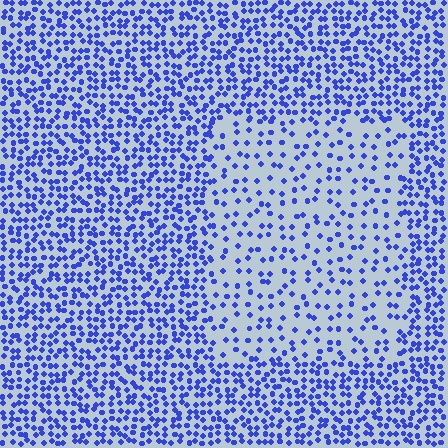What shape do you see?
I see a rectangle.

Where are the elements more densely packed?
The elements are more densely packed outside the rectangle boundary.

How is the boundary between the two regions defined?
The boundary is defined by a change in element density (approximately 2.3x ratio). All elements are the same color, size, and shape.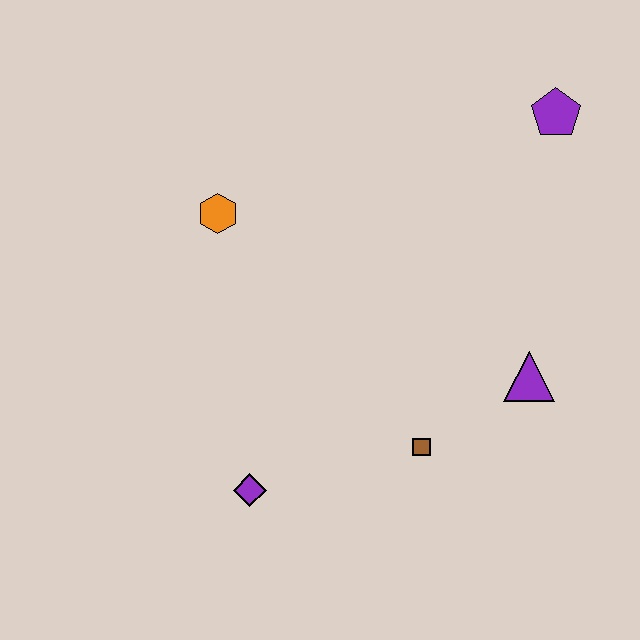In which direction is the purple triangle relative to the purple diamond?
The purple triangle is to the right of the purple diamond.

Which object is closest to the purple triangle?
The brown square is closest to the purple triangle.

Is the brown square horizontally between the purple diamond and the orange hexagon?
No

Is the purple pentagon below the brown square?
No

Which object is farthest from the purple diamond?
The purple pentagon is farthest from the purple diamond.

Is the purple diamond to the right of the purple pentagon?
No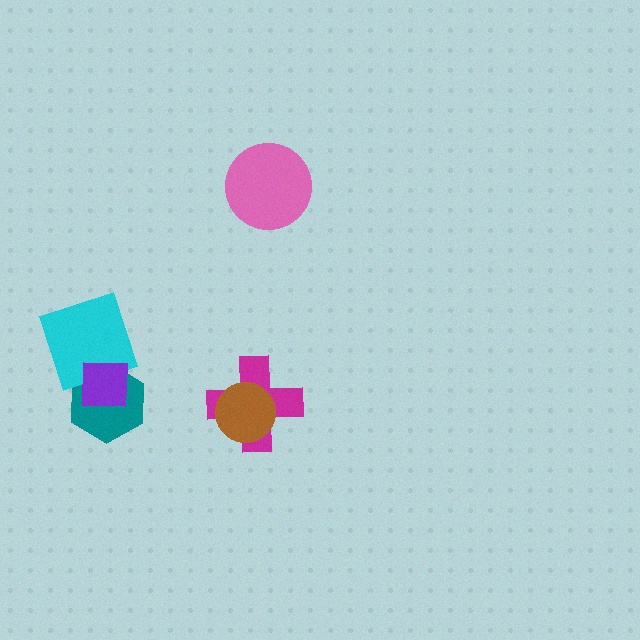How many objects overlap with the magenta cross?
1 object overlaps with the magenta cross.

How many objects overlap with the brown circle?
1 object overlaps with the brown circle.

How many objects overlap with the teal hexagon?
2 objects overlap with the teal hexagon.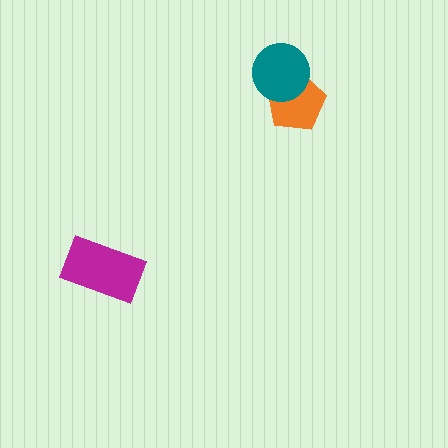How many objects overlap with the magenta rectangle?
0 objects overlap with the magenta rectangle.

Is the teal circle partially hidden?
No, no other shape covers it.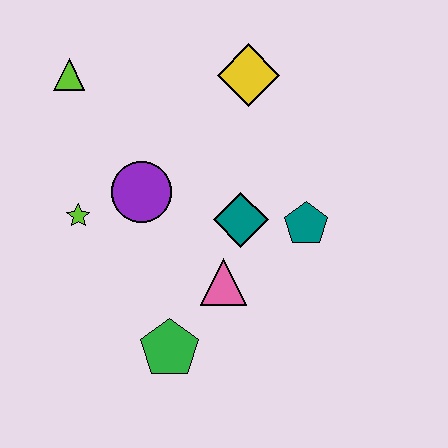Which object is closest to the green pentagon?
The pink triangle is closest to the green pentagon.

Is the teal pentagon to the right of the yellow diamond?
Yes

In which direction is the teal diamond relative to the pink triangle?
The teal diamond is above the pink triangle.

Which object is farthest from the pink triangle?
The lime triangle is farthest from the pink triangle.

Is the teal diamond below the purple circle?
Yes